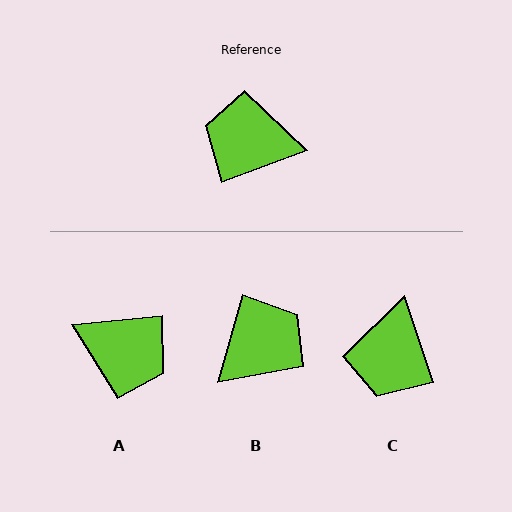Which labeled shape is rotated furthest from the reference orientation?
A, about 165 degrees away.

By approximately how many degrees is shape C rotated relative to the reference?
Approximately 88 degrees counter-clockwise.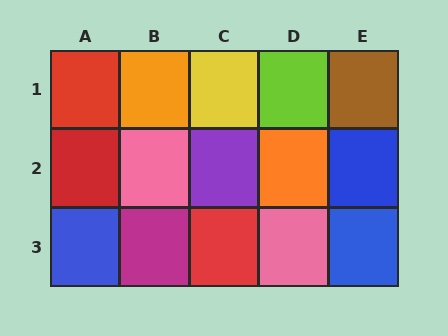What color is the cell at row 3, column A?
Blue.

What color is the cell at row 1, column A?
Red.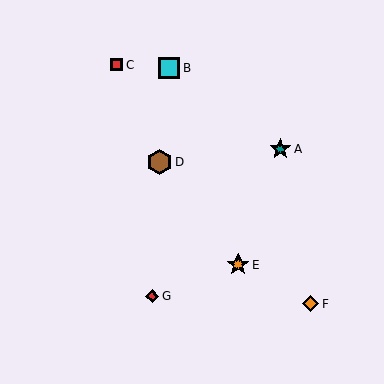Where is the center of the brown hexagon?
The center of the brown hexagon is at (159, 162).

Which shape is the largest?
The brown hexagon (labeled D) is the largest.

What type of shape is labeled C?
Shape C is a red square.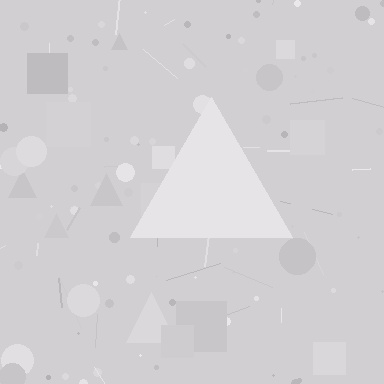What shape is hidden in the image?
A triangle is hidden in the image.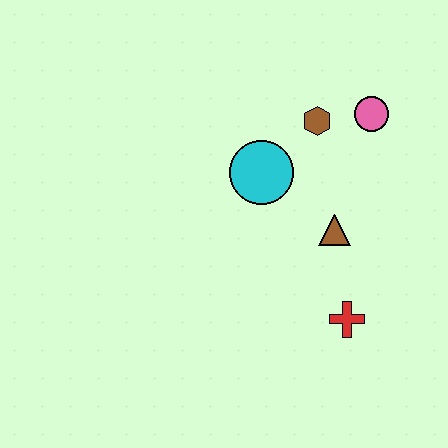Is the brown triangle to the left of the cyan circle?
No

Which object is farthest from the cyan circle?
The red cross is farthest from the cyan circle.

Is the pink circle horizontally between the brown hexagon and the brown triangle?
No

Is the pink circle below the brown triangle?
No